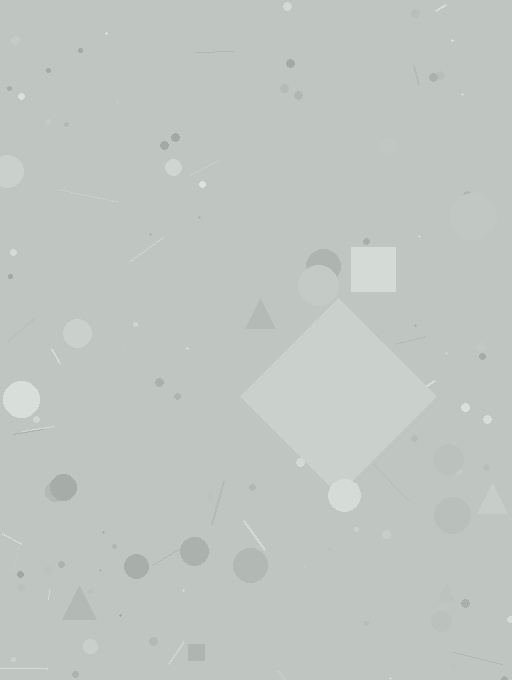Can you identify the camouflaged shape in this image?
The camouflaged shape is a diamond.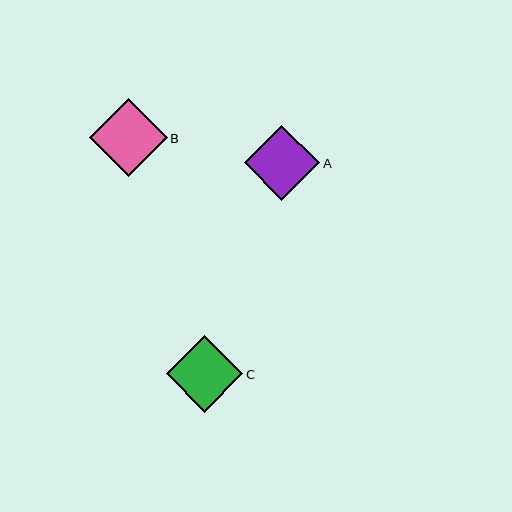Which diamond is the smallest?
Diamond A is the smallest with a size of approximately 76 pixels.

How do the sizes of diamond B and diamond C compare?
Diamond B and diamond C are approximately the same size.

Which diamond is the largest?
Diamond B is the largest with a size of approximately 77 pixels.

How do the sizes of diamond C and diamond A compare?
Diamond C and diamond A are approximately the same size.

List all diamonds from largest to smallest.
From largest to smallest: B, C, A.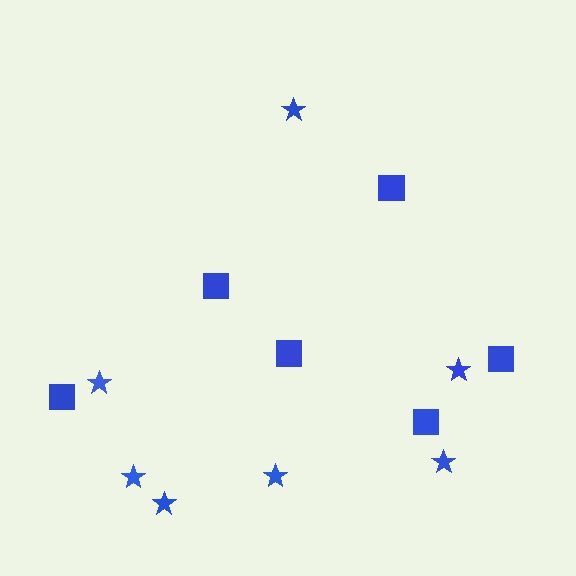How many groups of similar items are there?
There are 2 groups: one group of squares (6) and one group of stars (7).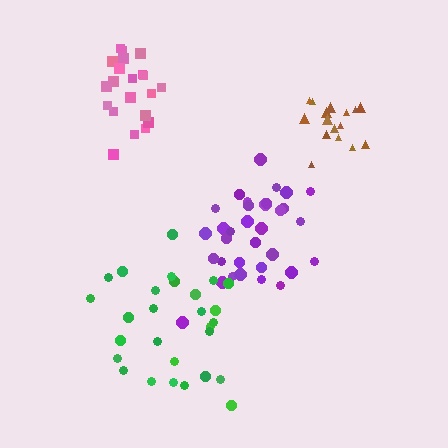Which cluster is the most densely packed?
Brown.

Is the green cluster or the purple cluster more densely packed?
Purple.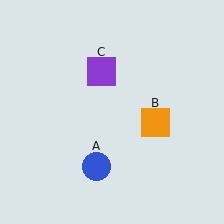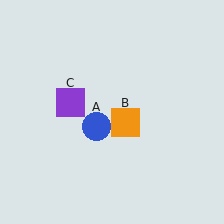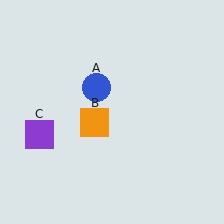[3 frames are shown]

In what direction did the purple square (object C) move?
The purple square (object C) moved down and to the left.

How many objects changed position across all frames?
3 objects changed position: blue circle (object A), orange square (object B), purple square (object C).